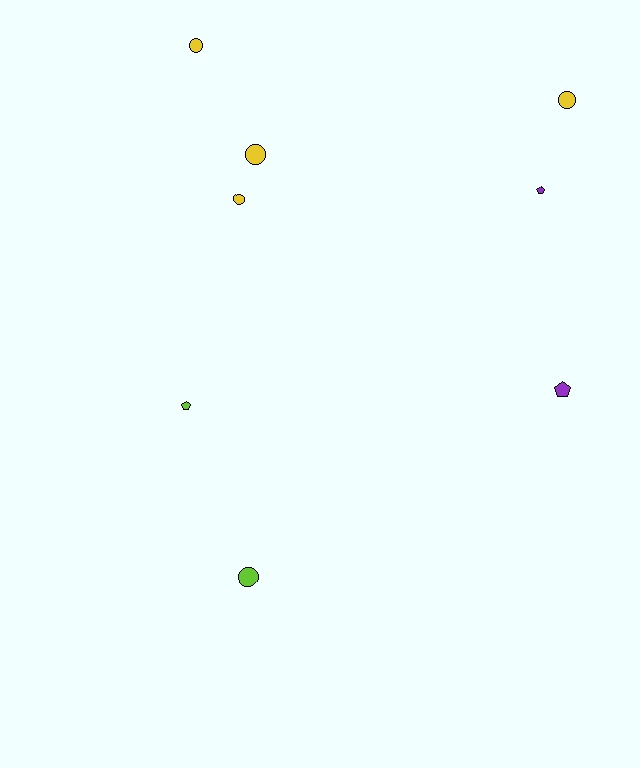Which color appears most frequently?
Yellow, with 4 objects.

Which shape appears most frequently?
Circle, with 5 objects.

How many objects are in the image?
There are 8 objects.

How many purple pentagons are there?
There are 2 purple pentagons.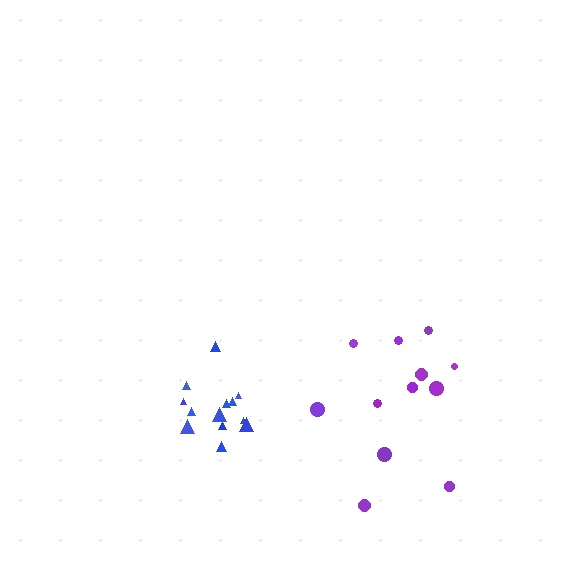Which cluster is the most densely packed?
Blue.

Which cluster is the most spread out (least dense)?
Purple.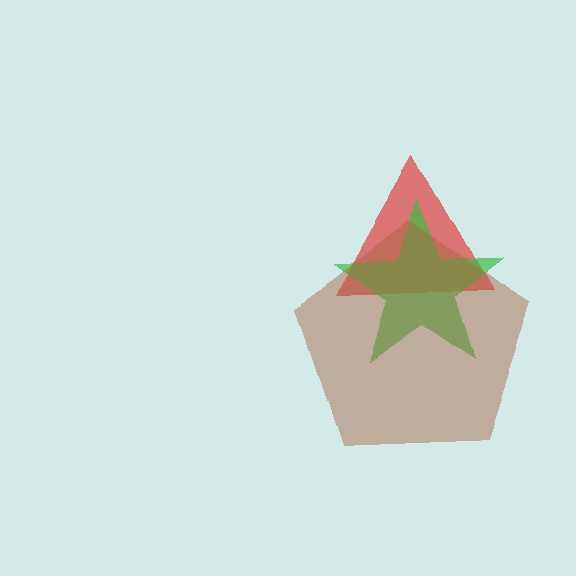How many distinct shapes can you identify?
There are 3 distinct shapes: a red triangle, a green star, a brown pentagon.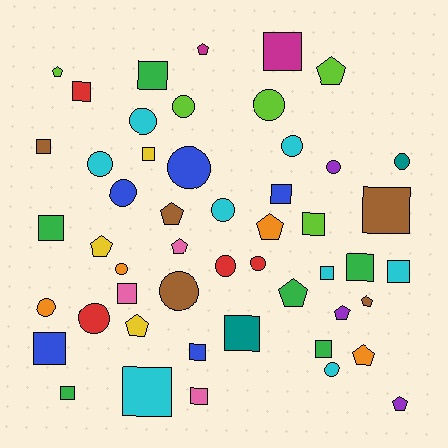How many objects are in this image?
There are 50 objects.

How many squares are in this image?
There are 20 squares.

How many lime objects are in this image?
There are 5 lime objects.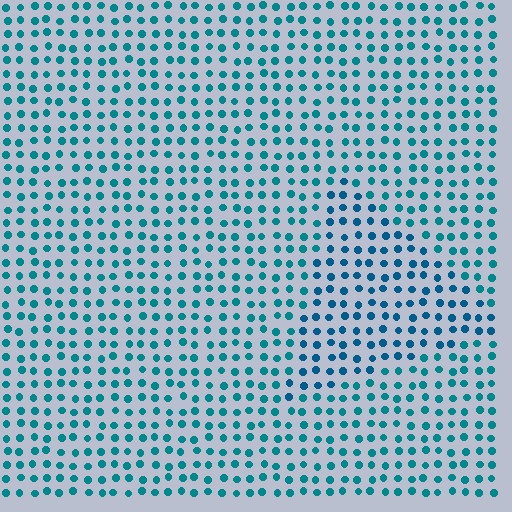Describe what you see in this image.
The image is filled with small teal elements in a uniform arrangement. A triangle-shaped region is visible where the elements are tinted to a slightly different hue, forming a subtle color boundary.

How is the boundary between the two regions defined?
The boundary is defined purely by a slight shift in hue (about 19 degrees). Spacing, size, and orientation are identical on both sides.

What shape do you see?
I see a triangle.